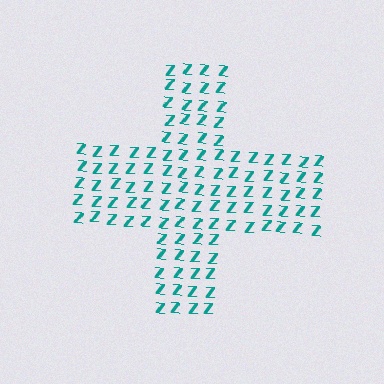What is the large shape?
The large shape is a cross.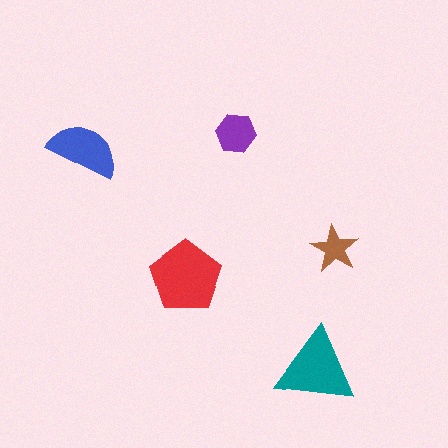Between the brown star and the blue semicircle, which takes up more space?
The blue semicircle.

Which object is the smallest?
The brown star.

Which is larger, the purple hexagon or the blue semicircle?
The blue semicircle.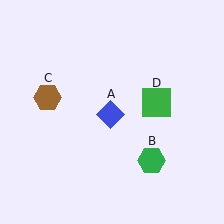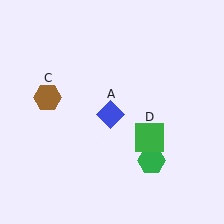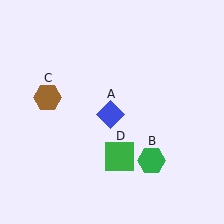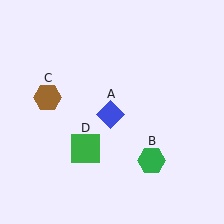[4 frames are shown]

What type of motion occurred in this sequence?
The green square (object D) rotated clockwise around the center of the scene.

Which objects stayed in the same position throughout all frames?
Blue diamond (object A) and green hexagon (object B) and brown hexagon (object C) remained stationary.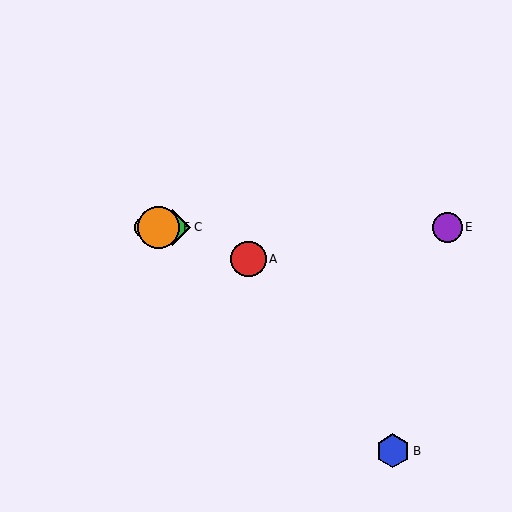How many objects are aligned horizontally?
4 objects (C, D, E, F) are aligned horizontally.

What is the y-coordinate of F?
Object F is at y≈227.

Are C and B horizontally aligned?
No, C is at y≈227 and B is at y≈451.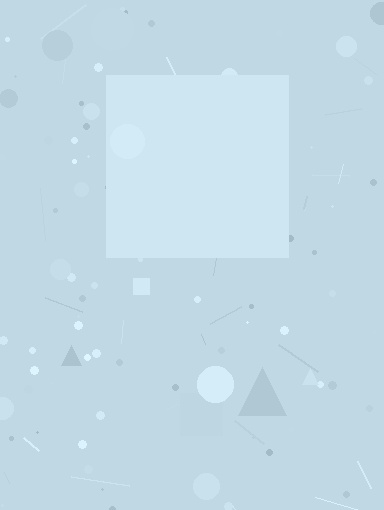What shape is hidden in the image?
A square is hidden in the image.